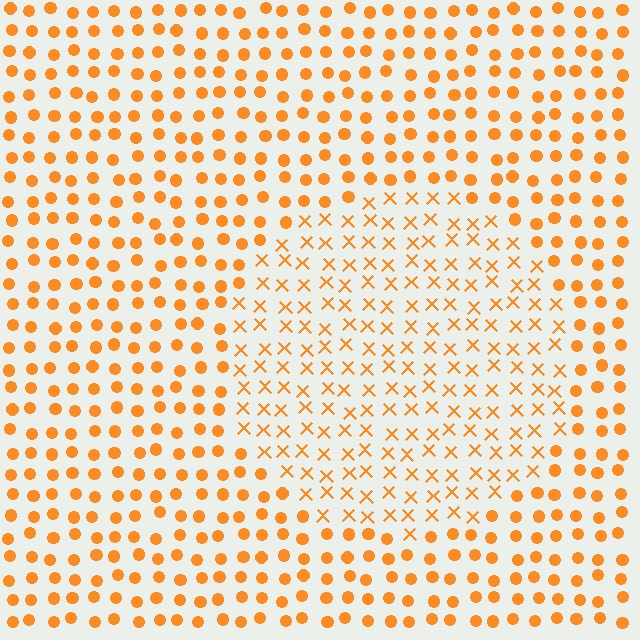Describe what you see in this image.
The image is filled with small orange elements arranged in a uniform grid. A circle-shaped region contains X marks, while the surrounding area contains circles. The boundary is defined purely by the change in element shape.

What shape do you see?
I see a circle.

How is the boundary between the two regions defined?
The boundary is defined by a change in element shape: X marks inside vs. circles outside. All elements share the same color and spacing.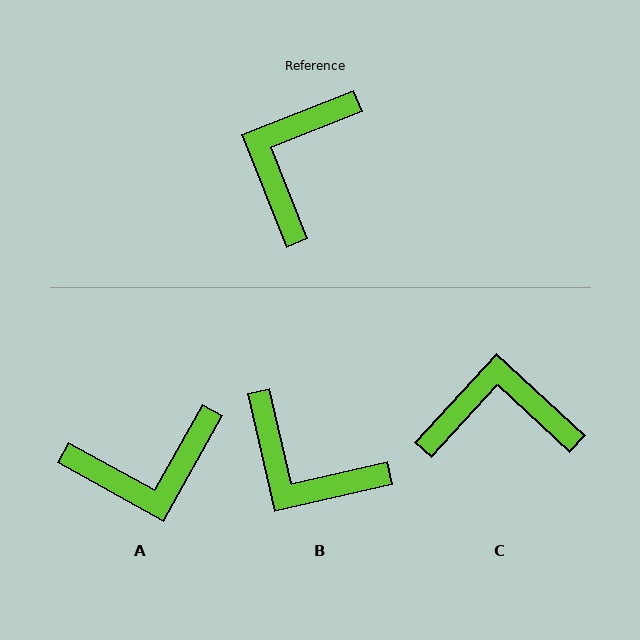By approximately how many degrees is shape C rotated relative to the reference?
Approximately 64 degrees clockwise.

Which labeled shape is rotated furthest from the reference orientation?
A, about 129 degrees away.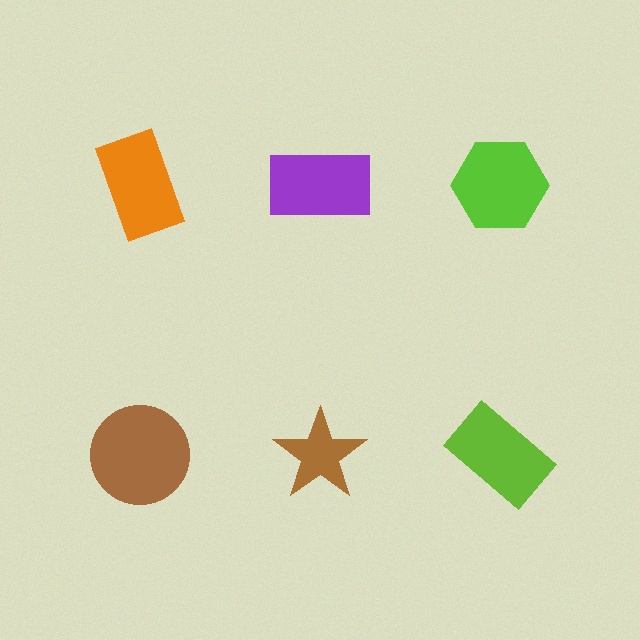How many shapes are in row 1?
3 shapes.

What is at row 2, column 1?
A brown circle.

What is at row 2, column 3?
A lime rectangle.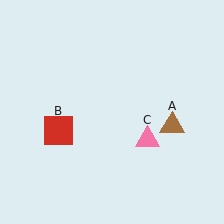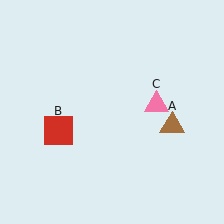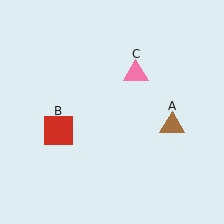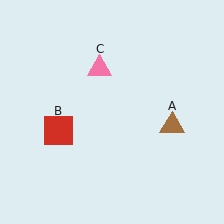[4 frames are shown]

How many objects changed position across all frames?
1 object changed position: pink triangle (object C).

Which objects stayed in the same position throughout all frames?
Brown triangle (object A) and red square (object B) remained stationary.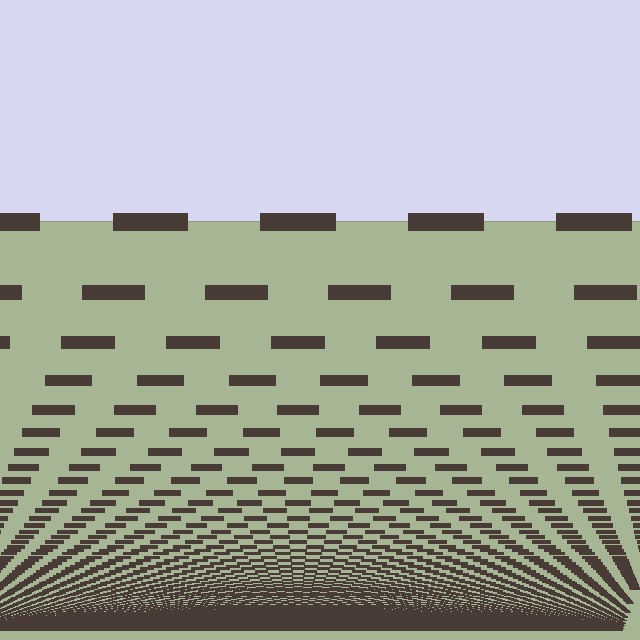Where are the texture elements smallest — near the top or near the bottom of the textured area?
Near the bottom.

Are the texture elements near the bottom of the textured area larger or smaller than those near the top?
Smaller. The gradient is inverted — elements near the bottom are smaller and denser.